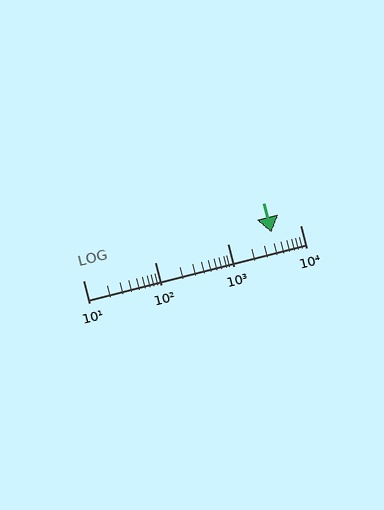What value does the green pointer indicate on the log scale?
The pointer indicates approximately 4000.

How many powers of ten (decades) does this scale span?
The scale spans 3 decades, from 10 to 10000.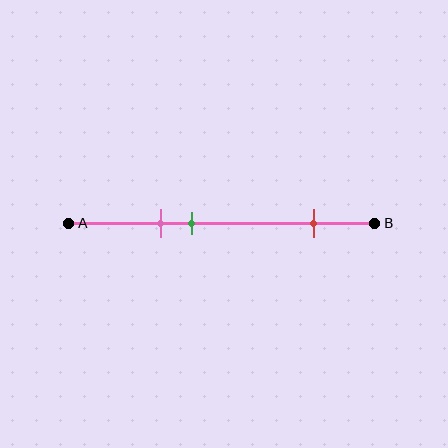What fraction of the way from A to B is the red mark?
The red mark is approximately 80% (0.8) of the way from A to B.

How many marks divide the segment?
There are 3 marks dividing the segment.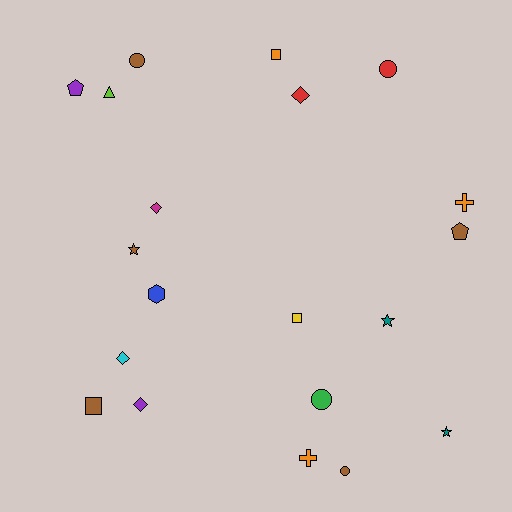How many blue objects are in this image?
There is 1 blue object.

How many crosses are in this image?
There are 2 crosses.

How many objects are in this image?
There are 20 objects.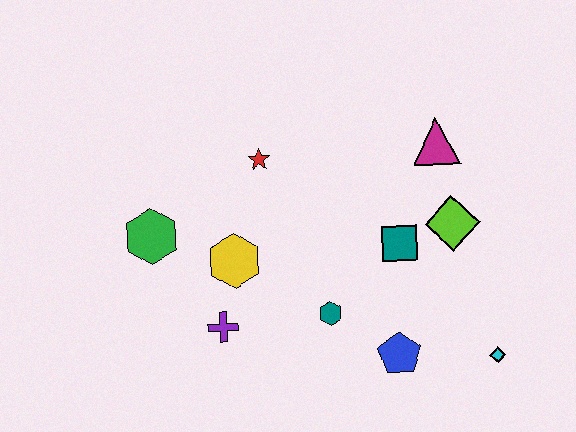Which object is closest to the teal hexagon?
The blue pentagon is closest to the teal hexagon.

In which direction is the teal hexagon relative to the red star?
The teal hexagon is below the red star.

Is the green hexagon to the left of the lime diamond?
Yes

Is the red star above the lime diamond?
Yes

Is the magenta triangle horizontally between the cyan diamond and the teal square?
Yes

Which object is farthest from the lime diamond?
The green hexagon is farthest from the lime diamond.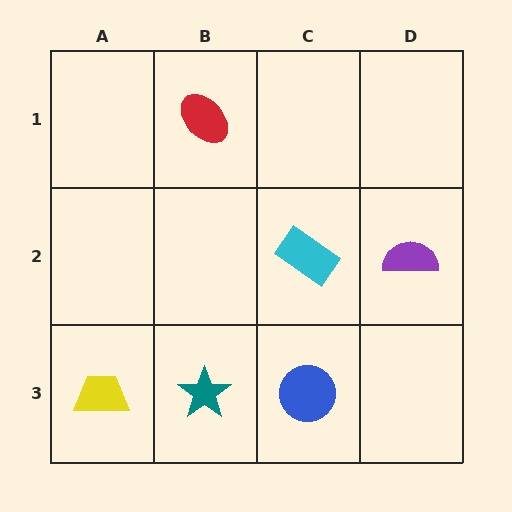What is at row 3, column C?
A blue circle.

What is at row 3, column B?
A teal star.